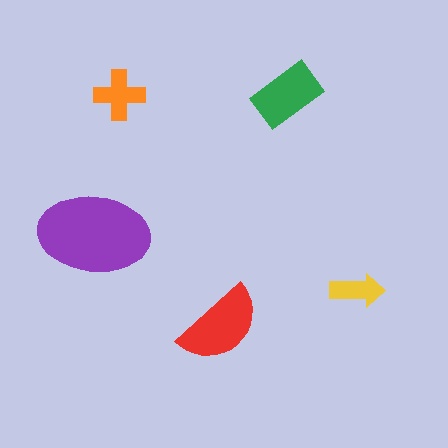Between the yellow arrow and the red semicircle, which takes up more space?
The red semicircle.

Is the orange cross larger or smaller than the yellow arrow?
Larger.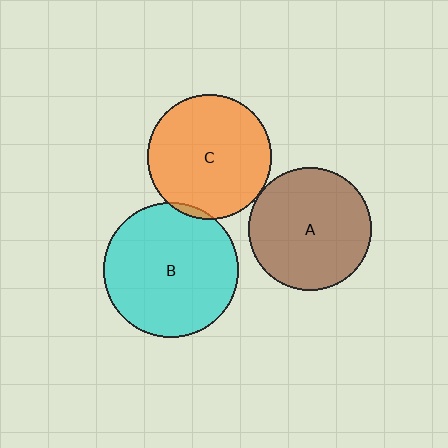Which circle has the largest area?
Circle B (cyan).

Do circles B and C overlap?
Yes.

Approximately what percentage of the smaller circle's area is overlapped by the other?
Approximately 5%.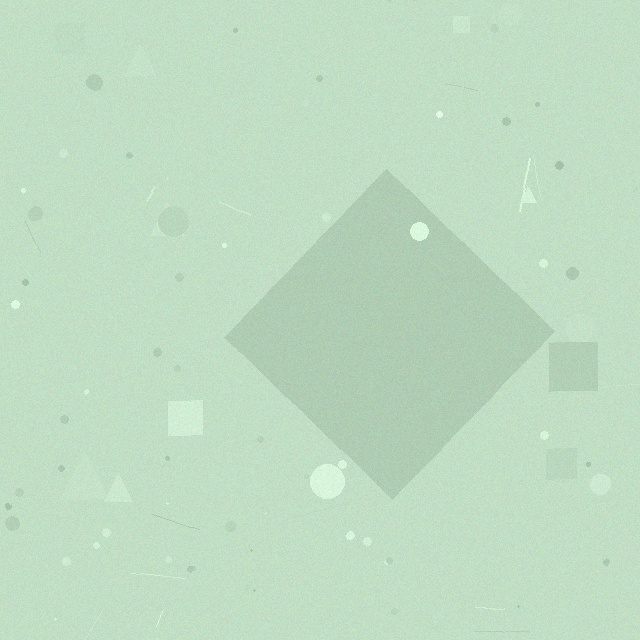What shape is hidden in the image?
A diamond is hidden in the image.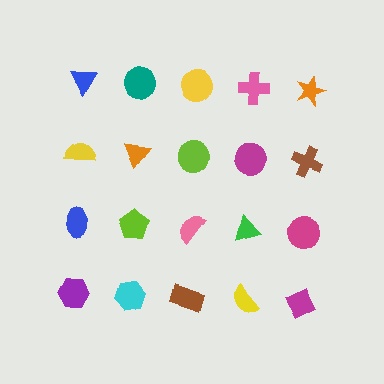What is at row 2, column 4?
A magenta circle.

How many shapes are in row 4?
5 shapes.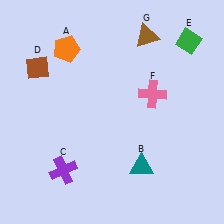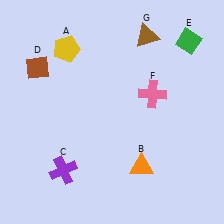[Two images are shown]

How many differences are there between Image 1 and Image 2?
There are 2 differences between the two images.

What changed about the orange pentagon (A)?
In Image 1, A is orange. In Image 2, it changed to yellow.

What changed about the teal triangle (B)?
In Image 1, B is teal. In Image 2, it changed to orange.